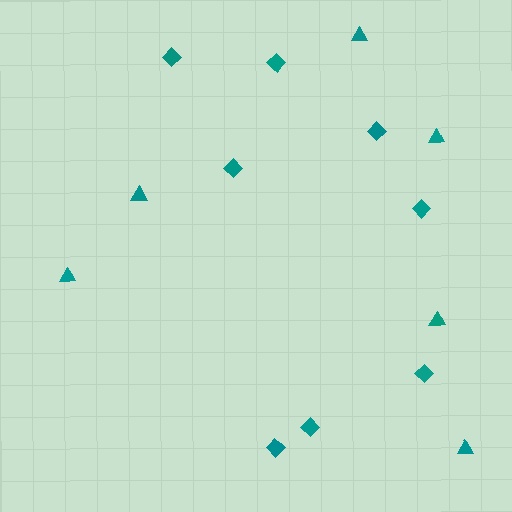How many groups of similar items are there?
There are 2 groups: one group of diamonds (8) and one group of triangles (6).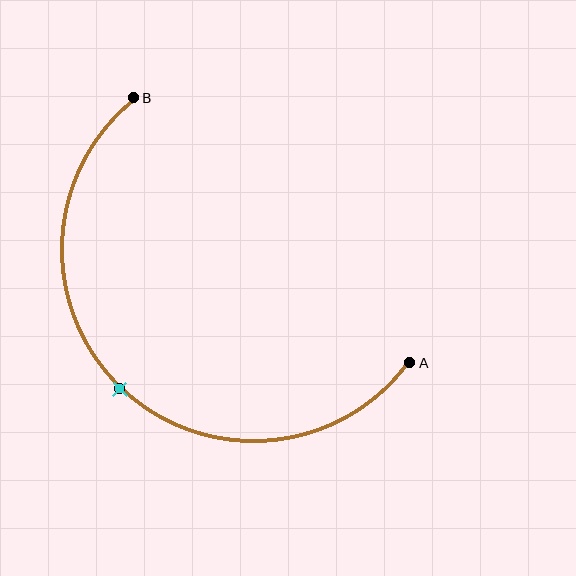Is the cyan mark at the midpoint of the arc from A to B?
Yes. The cyan mark lies on the arc at equal arc-length from both A and B — it is the arc midpoint.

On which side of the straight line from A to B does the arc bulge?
The arc bulges below and to the left of the straight line connecting A and B.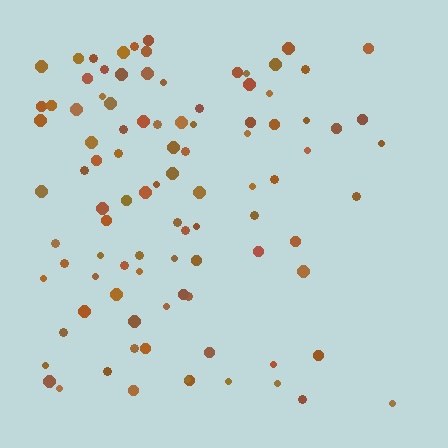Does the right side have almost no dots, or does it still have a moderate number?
Still a moderate number, just noticeably fewer than the left.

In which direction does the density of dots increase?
From right to left, with the left side densest.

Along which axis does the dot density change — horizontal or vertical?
Horizontal.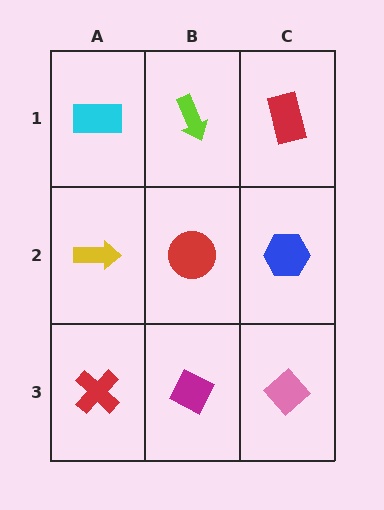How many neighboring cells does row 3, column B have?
3.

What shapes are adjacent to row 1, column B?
A red circle (row 2, column B), a cyan rectangle (row 1, column A), a red rectangle (row 1, column C).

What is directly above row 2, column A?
A cyan rectangle.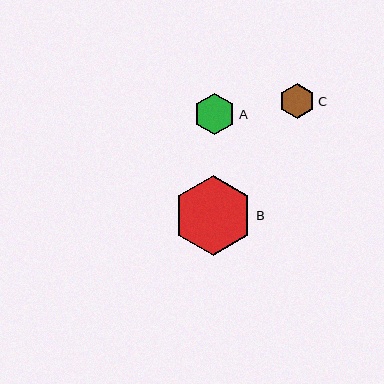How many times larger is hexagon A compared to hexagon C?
Hexagon A is approximately 1.2 times the size of hexagon C.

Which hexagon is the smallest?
Hexagon C is the smallest with a size of approximately 35 pixels.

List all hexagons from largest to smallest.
From largest to smallest: B, A, C.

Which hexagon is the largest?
Hexagon B is the largest with a size of approximately 79 pixels.